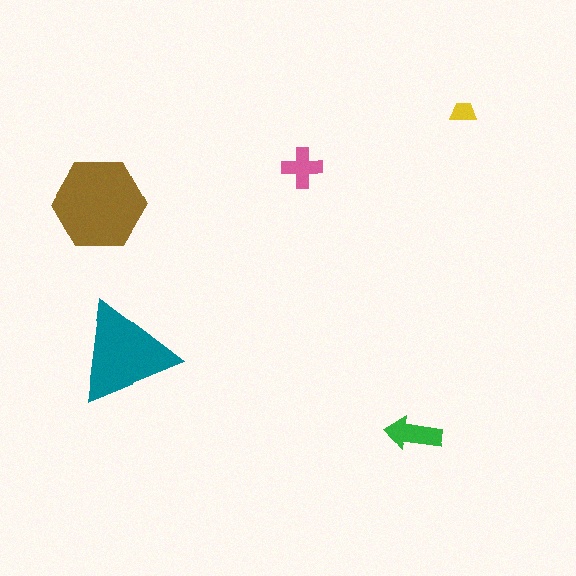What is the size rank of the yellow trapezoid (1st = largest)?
5th.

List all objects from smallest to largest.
The yellow trapezoid, the pink cross, the green arrow, the teal triangle, the brown hexagon.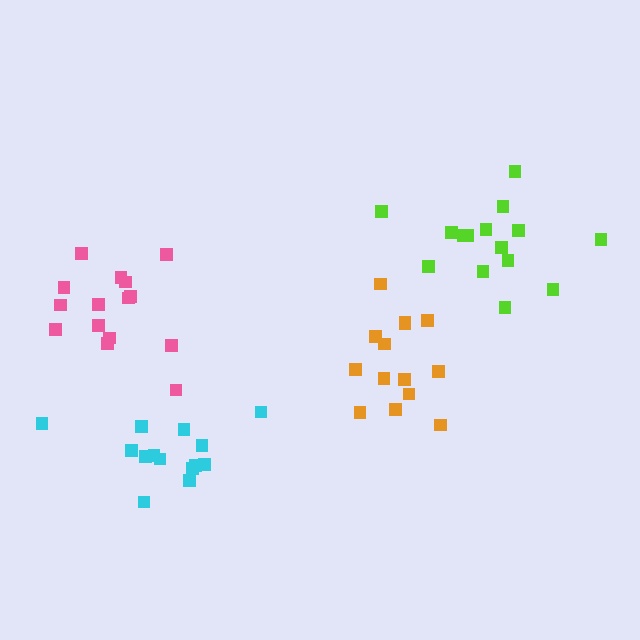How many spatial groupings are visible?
There are 4 spatial groupings.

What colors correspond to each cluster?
The clusters are colored: cyan, lime, pink, orange.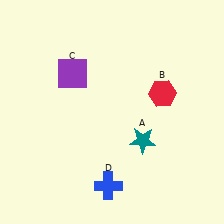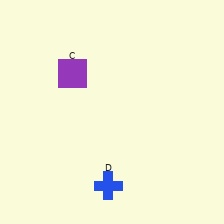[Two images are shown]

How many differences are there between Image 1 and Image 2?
There are 2 differences between the two images.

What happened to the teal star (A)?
The teal star (A) was removed in Image 2. It was in the bottom-right area of Image 1.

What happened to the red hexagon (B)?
The red hexagon (B) was removed in Image 2. It was in the top-right area of Image 1.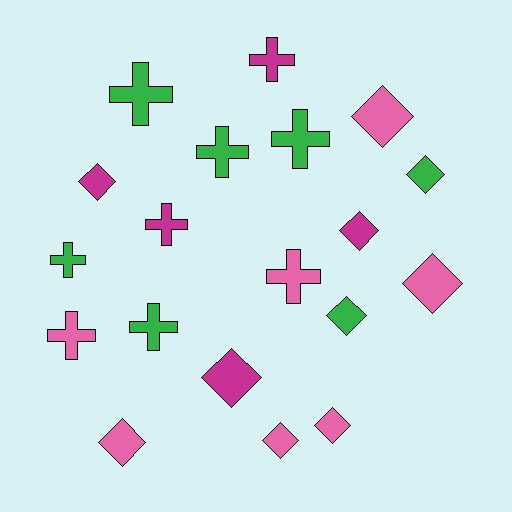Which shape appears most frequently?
Diamond, with 10 objects.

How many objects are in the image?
There are 19 objects.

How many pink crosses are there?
There are 2 pink crosses.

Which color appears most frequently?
Green, with 7 objects.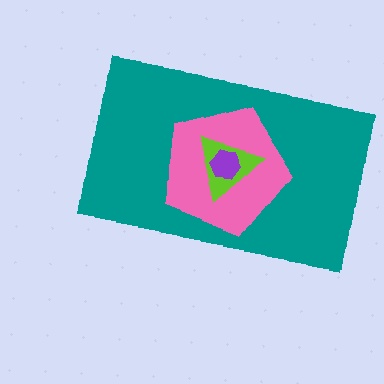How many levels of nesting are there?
4.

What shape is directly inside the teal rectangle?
The pink pentagon.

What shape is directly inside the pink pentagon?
The lime triangle.